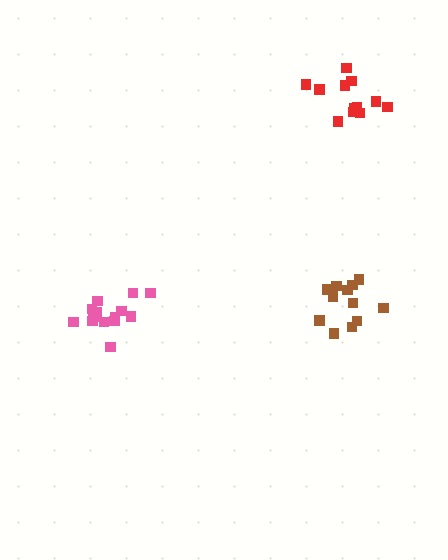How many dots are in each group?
Group 1: 12 dots, Group 2: 14 dots, Group 3: 12 dots (38 total).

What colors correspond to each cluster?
The clusters are colored: brown, pink, red.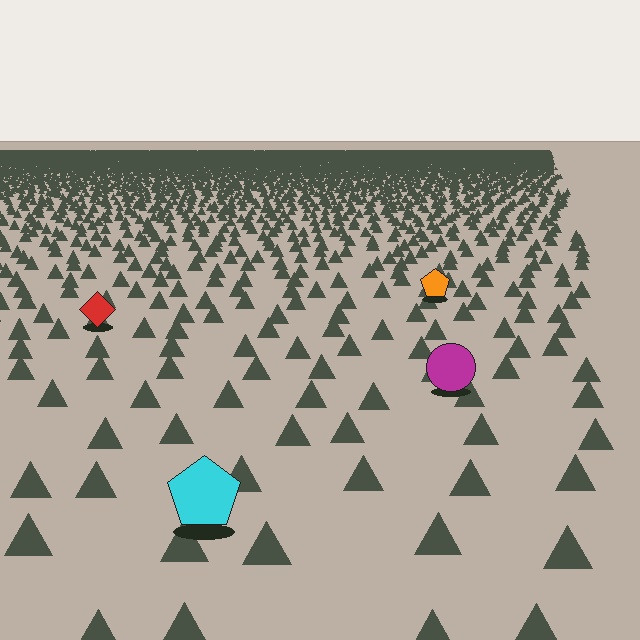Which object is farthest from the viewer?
The orange pentagon is farthest from the viewer. It appears smaller and the ground texture around it is denser.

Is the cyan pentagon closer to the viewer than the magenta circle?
Yes. The cyan pentagon is closer — you can tell from the texture gradient: the ground texture is coarser near it.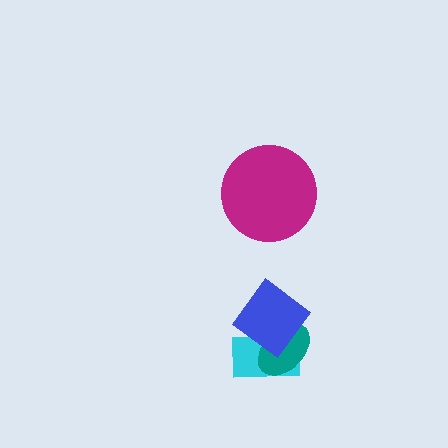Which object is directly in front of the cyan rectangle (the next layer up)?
The teal ellipse is directly in front of the cyan rectangle.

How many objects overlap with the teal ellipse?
2 objects overlap with the teal ellipse.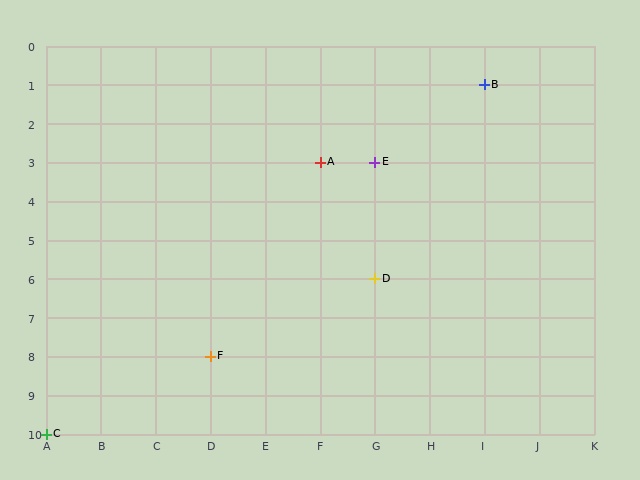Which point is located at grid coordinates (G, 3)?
Point E is at (G, 3).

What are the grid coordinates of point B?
Point B is at grid coordinates (I, 1).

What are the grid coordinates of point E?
Point E is at grid coordinates (G, 3).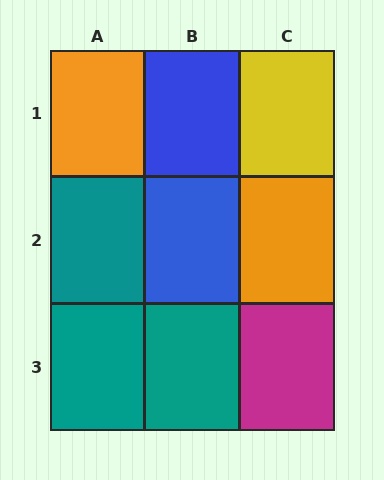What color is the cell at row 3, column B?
Teal.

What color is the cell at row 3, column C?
Magenta.